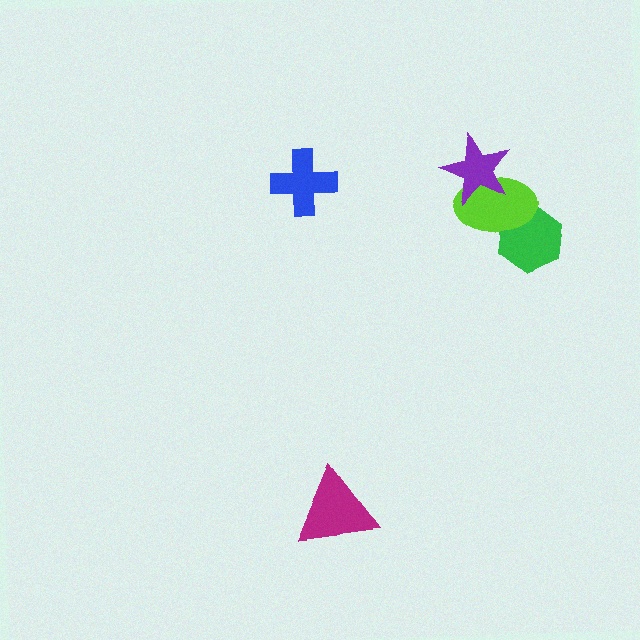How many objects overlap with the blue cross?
0 objects overlap with the blue cross.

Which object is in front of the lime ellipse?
The purple star is in front of the lime ellipse.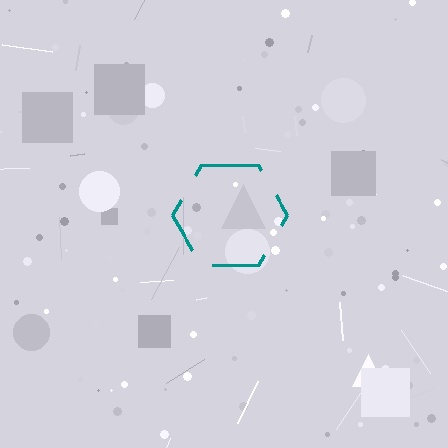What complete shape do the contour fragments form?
The contour fragments form a hexagon.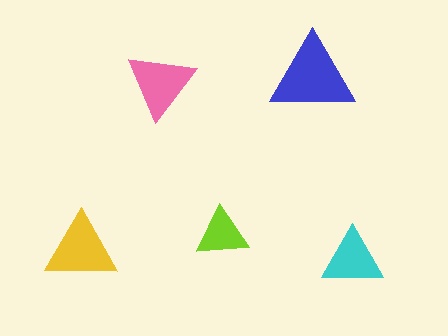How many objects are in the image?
There are 5 objects in the image.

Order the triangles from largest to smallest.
the blue one, the yellow one, the pink one, the cyan one, the lime one.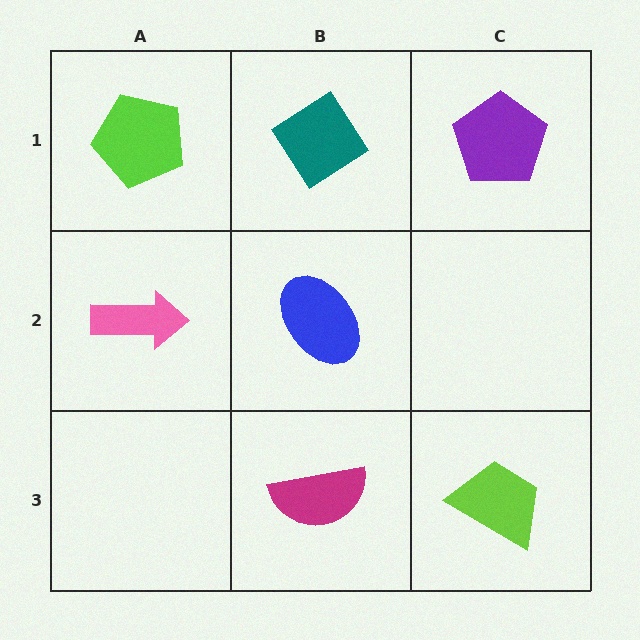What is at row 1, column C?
A purple pentagon.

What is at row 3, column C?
A lime trapezoid.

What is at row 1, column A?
A lime pentagon.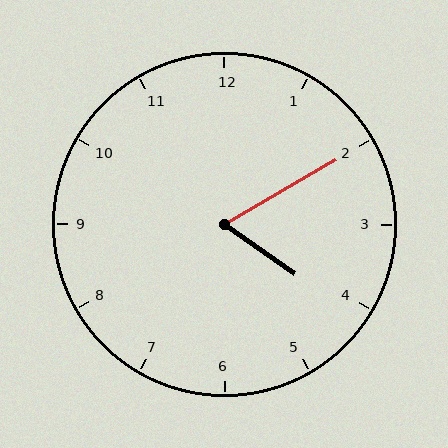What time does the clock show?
4:10.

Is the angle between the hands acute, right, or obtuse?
It is acute.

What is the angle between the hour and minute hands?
Approximately 65 degrees.